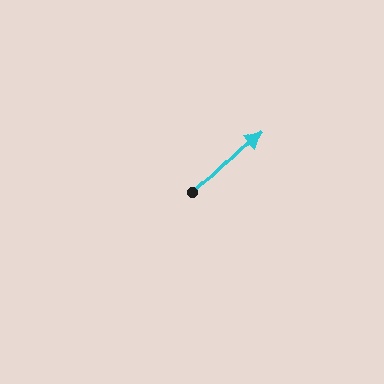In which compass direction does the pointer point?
Northeast.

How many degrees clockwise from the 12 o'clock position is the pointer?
Approximately 47 degrees.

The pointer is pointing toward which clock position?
Roughly 2 o'clock.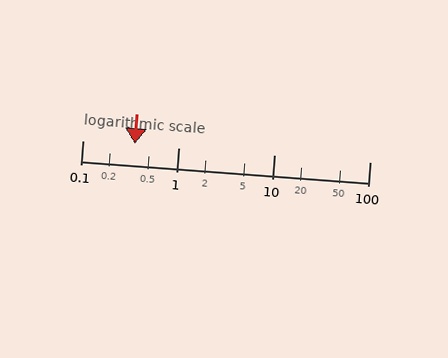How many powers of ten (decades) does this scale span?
The scale spans 3 decades, from 0.1 to 100.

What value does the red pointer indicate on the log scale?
The pointer indicates approximately 0.35.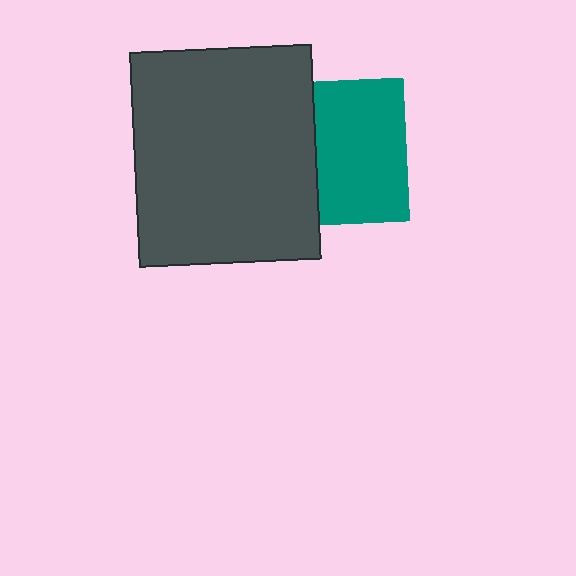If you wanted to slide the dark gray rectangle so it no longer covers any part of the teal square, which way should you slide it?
Slide it left — that is the most direct way to separate the two shapes.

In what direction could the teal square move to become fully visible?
The teal square could move right. That would shift it out from behind the dark gray rectangle entirely.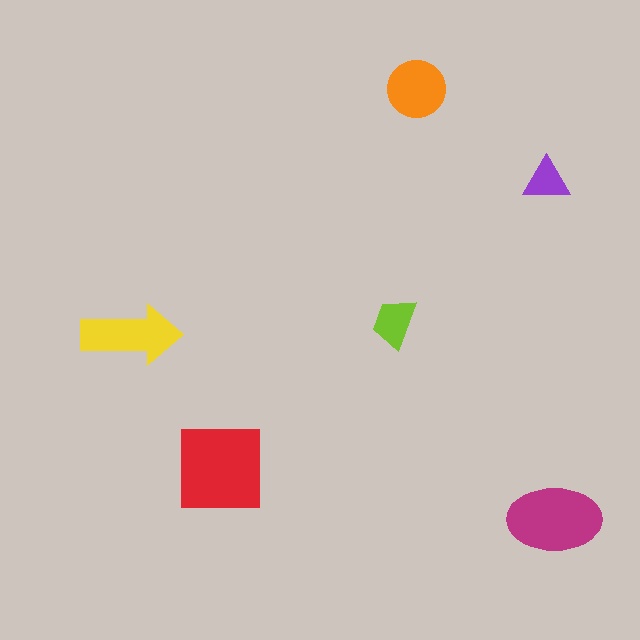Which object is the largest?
The red square.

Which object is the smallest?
The purple triangle.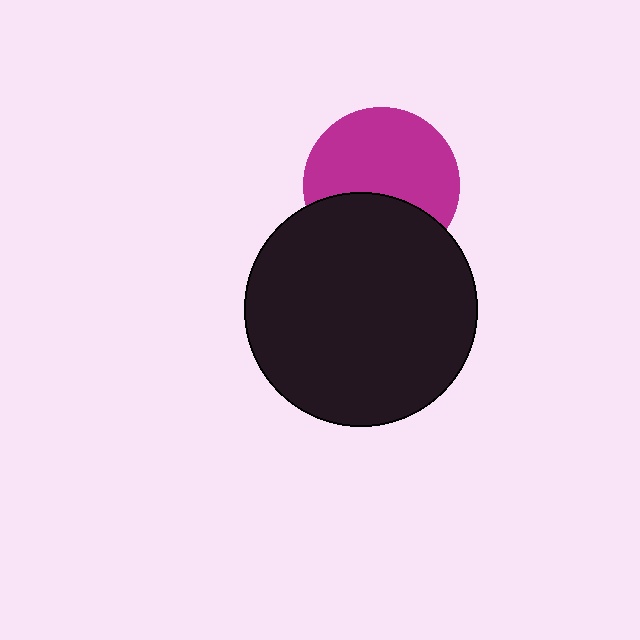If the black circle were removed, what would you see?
You would see the complete magenta circle.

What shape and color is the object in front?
The object in front is a black circle.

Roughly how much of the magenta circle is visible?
About half of it is visible (roughly 63%).